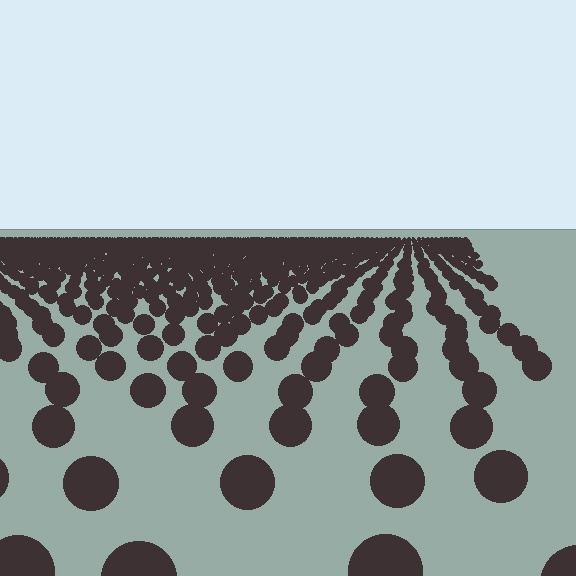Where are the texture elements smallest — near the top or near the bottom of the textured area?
Near the top.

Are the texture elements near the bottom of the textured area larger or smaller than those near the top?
Larger. Near the bottom, elements are closer to the viewer and appear at a bigger on-screen size.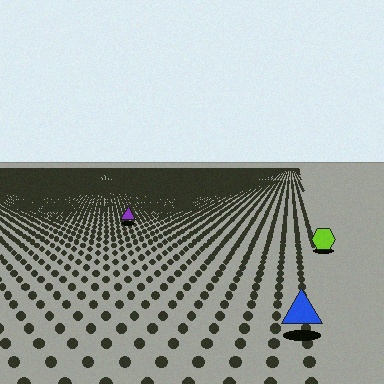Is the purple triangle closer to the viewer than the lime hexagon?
No. The lime hexagon is closer — you can tell from the texture gradient: the ground texture is coarser near it.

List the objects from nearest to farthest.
From nearest to farthest: the blue triangle, the lime hexagon, the purple triangle.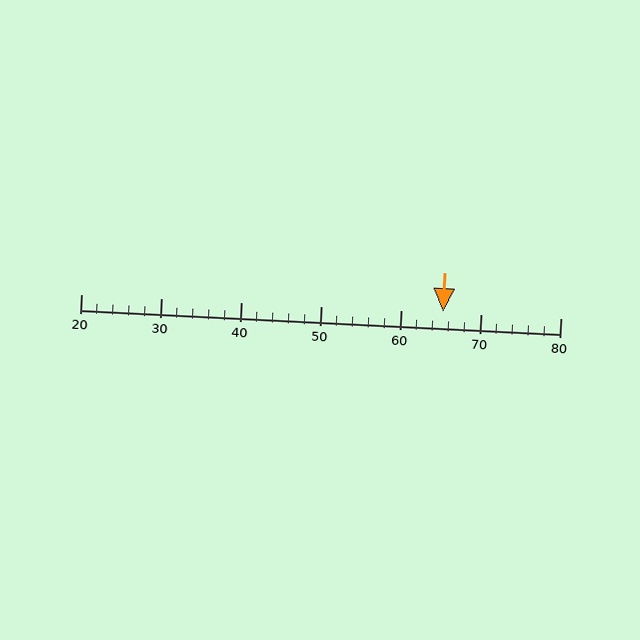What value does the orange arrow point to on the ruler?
The orange arrow points to approximately 65.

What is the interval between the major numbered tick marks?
The major tick marks are spaced 10 units apart.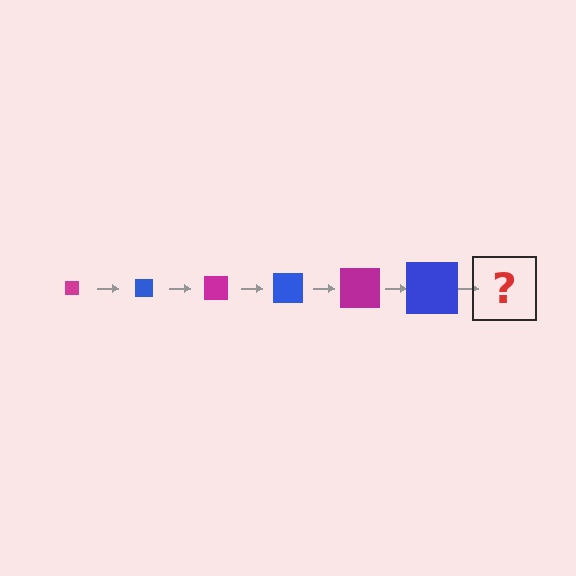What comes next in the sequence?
The next element should be a magenta square, larger than the previous one.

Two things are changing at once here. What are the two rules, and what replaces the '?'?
The two rules are that the square grows larger each step and the color cycles through magenta and blue. The '?' should be a magenta square, larger than the previous one.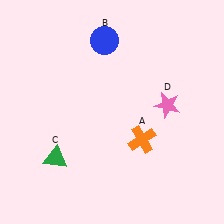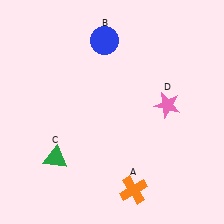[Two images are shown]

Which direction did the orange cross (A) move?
The orange cross (A) moved down.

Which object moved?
The orange cross (A) moved down.